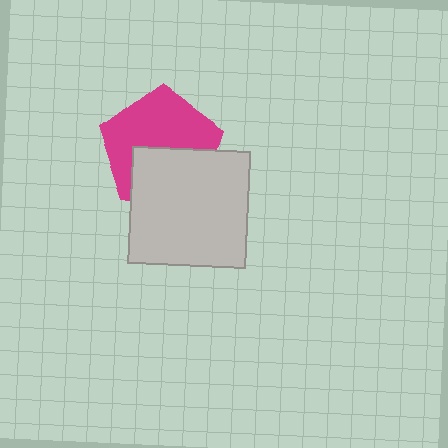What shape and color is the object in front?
The object in front is a light gray square.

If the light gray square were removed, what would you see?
You would see the complete magenta pentagon.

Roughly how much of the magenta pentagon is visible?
About half of it is visible (roughly 59%).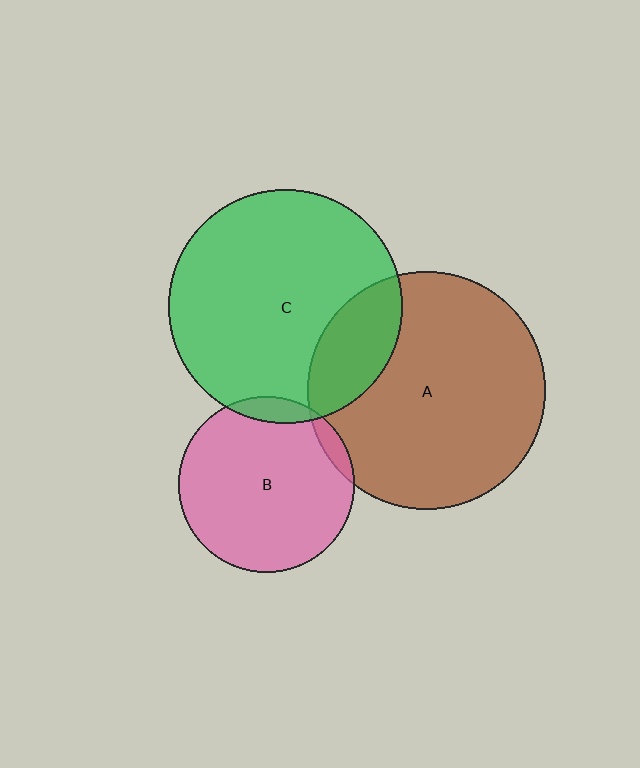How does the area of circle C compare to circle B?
Approximately 1.8 times.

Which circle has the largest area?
Circle A (brown).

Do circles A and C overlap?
Yes.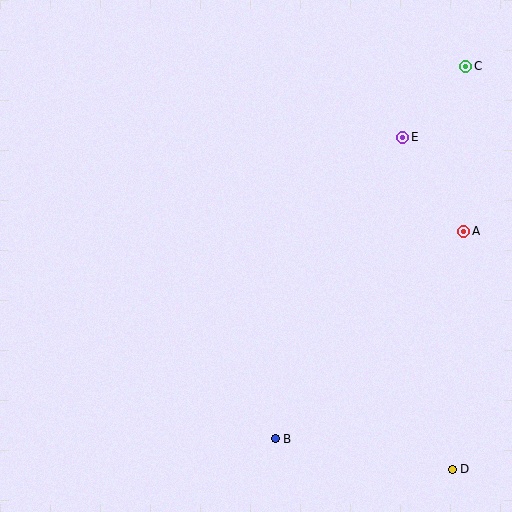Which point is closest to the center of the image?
Point B at (275, 439) is closest to the center.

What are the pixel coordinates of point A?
Point A is at (464, 231).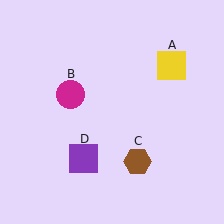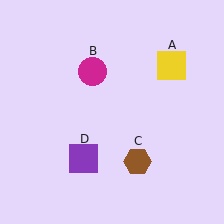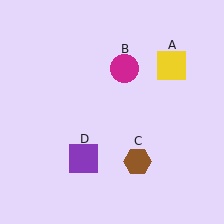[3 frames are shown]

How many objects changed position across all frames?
1 object changed position: magenta circle (object B).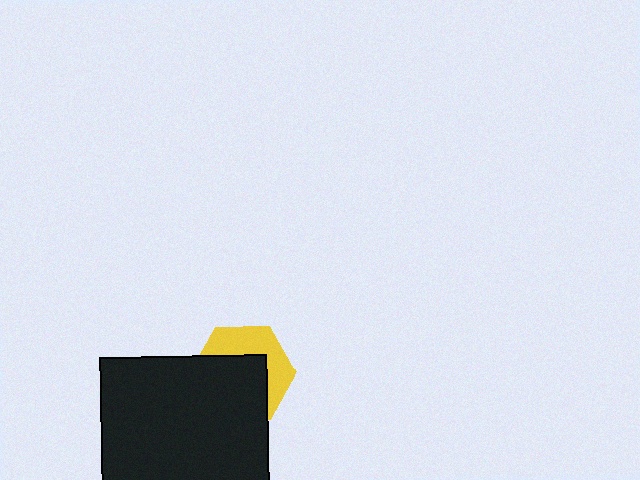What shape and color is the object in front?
The object in front is a black square.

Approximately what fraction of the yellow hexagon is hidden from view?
Roughly 59% of the yellow hexagon is hidden behind the black square.